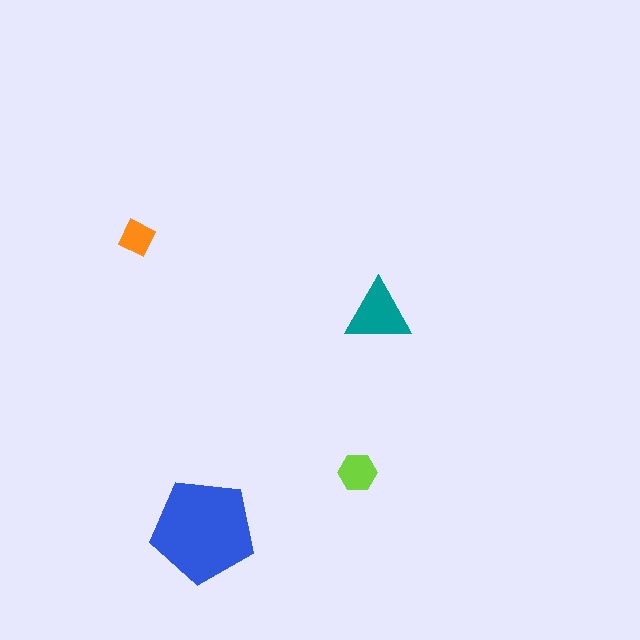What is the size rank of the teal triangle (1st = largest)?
2nd.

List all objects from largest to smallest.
The blue pentagon, the teal triangle, the lime hexagon, the orange square.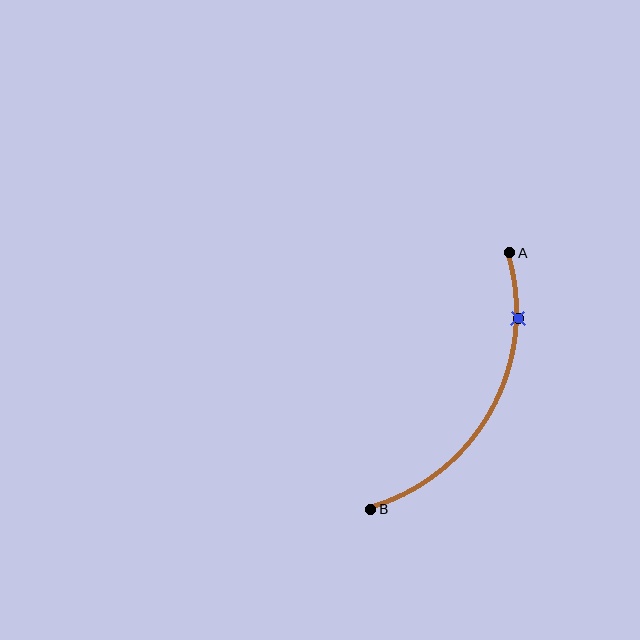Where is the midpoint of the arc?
The arc midpoint is the point on the curve farthest from the straight line joining A and B. It sits to the right of that line.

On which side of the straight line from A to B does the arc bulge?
The arc bulges to the right of the straight line connecting A and B.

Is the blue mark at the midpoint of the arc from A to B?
No. The blue mark lies on the arc but is closer to endpoint A. The arc midpoint would be at the point on the curve equidistant along the arc from both A and B.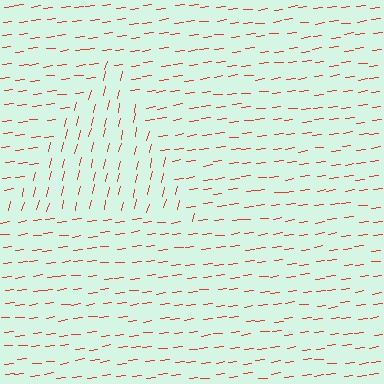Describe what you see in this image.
The image is filled with small red line segments. A triangle region in the image has lines oriented differently from the surrounding lines, creating a visible texture boundary.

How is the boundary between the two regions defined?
The boundary is defined purely by a change in line orientation (approximately 70 degrees difference). All lines are the same color and thickness.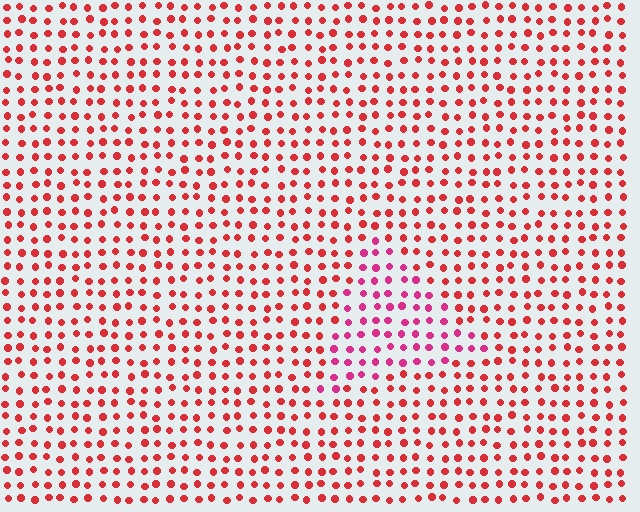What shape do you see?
I see a triangle.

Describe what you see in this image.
The image is filled with small red elements in a uniform arrangement. A triangle-shaped region is visible where the elements are tinted to a slightly different hue, forming a subtle color boundary.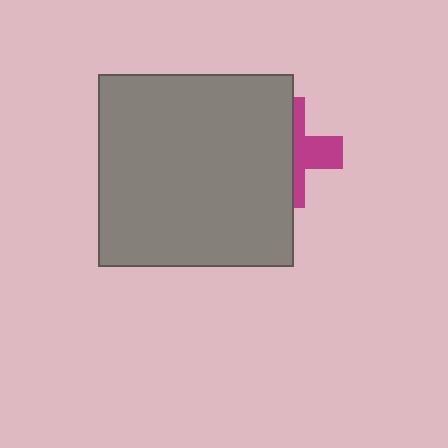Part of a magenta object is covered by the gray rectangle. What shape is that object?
It is a cross.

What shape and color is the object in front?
The object in front is a gray rectangle.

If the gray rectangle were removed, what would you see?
You would see the complete magenta cross.